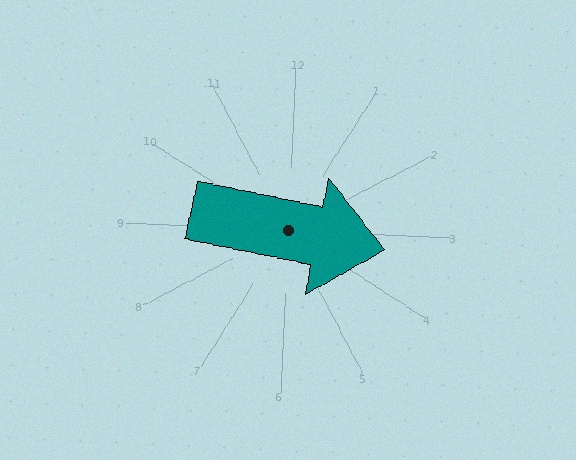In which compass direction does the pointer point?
East.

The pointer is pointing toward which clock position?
Roughly 3 o'clock.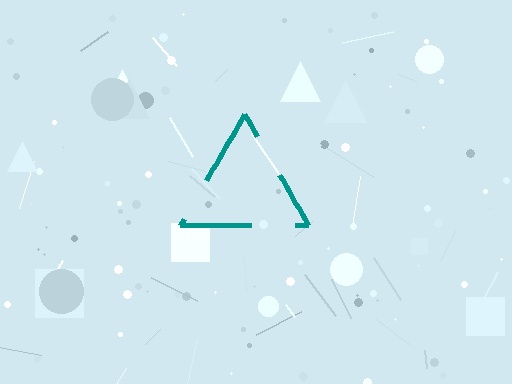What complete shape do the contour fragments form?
The contour fragments form a triangle.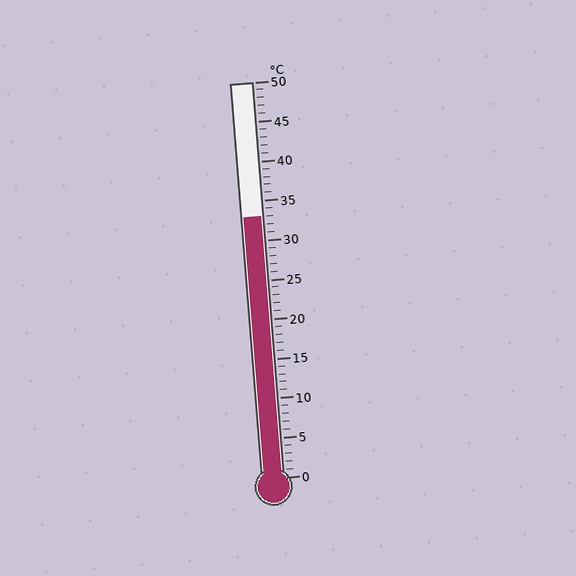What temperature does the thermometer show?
The thermometer shows approximately 33°C.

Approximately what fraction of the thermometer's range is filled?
The thermometer is filled to approximately 65% of its range.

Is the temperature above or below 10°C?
The temperature is above 10°C.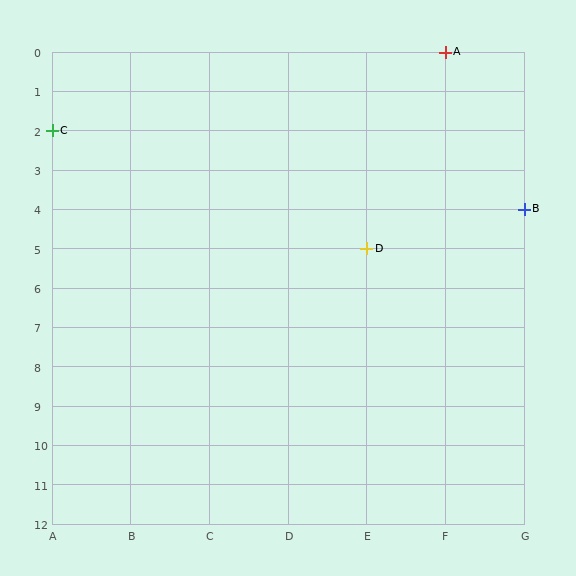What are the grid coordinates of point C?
Point C is at grid coordinates (A, 2).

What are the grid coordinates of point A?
Point A is at grid coordinates (F, 0).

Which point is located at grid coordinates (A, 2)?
Point C is at (A, 2).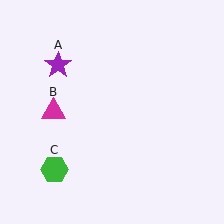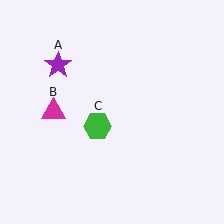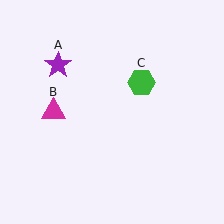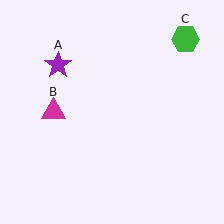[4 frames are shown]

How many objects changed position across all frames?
1 object changed position: green hexagon (object C).